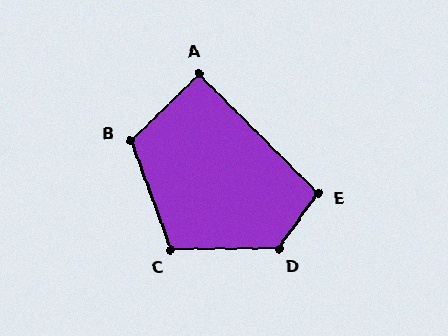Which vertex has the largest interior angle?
D, at approximately 126 degrees.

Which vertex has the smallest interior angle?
A, at approximately 91 degrees.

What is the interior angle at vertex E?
Approximately 100 degrees (obtuse).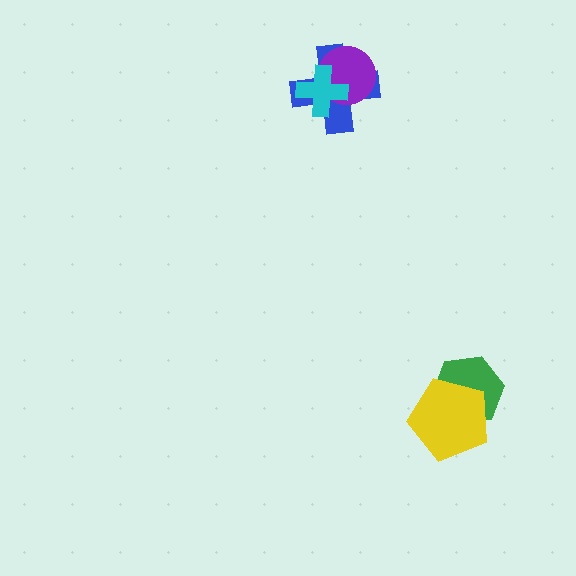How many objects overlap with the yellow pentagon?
1 object overlaps with the yellow pentagon.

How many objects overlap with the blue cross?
2 objects overlap with the blue cross.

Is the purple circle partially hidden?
Yes, it is partially covered by another shape.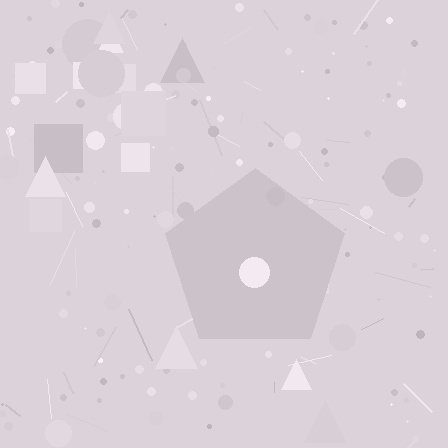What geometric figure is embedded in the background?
A pentagon is embedded in the background.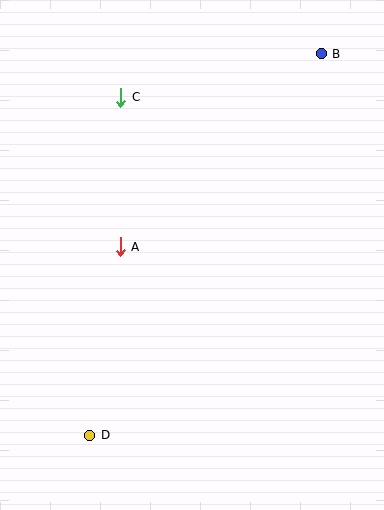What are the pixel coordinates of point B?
Point B is at (321, 54).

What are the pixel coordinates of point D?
Point D is at (90, 435).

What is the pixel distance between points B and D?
The distance between B and D is 446 pixels.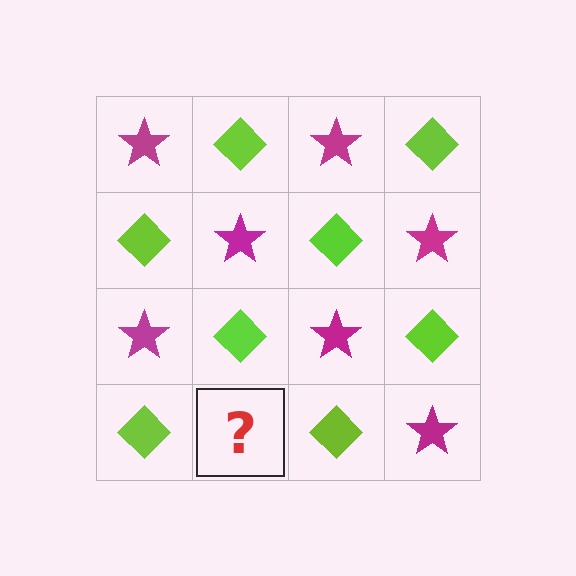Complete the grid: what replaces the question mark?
The question mark should be replaced with a magenta star.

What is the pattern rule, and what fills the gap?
The rule is that it alternates magenta star and lime diamond in a checkerboard pattern. The gap should be filled with a magenta star.